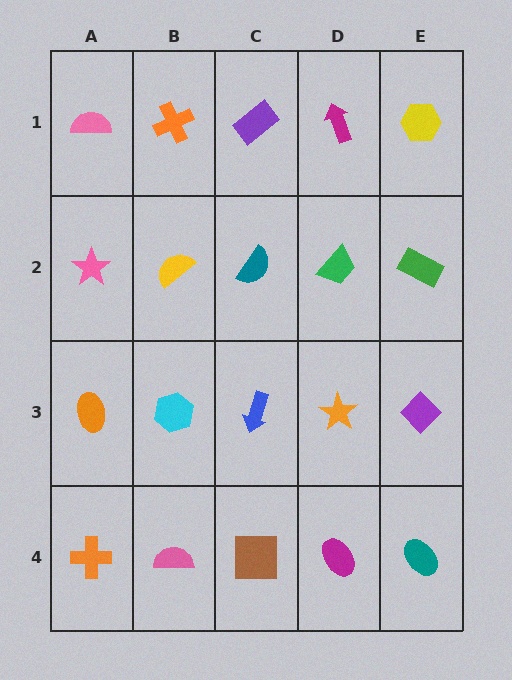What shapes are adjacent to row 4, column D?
An orange star (row 3, column D), a brown square (row 4, column C), a teal ellipse (row 4, column E).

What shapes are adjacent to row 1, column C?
A teal semicircle (row 2, column C), an orange cross (row 1, column B), a magenta arrow (row 1, column D).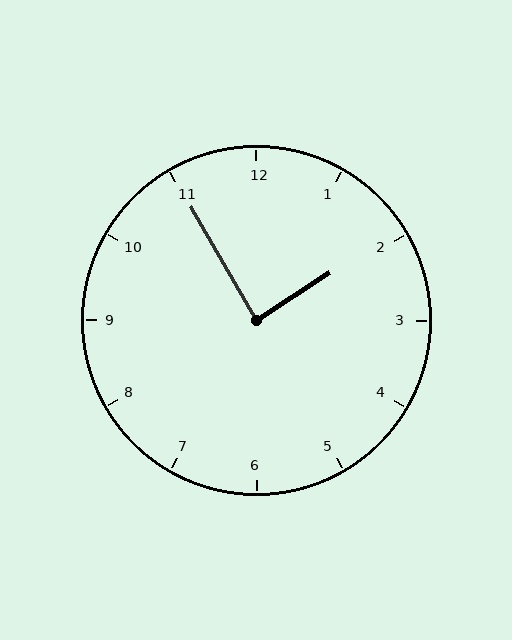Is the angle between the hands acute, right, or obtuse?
It is right.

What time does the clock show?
1:55.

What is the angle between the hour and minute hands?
Approximately 88 degrees.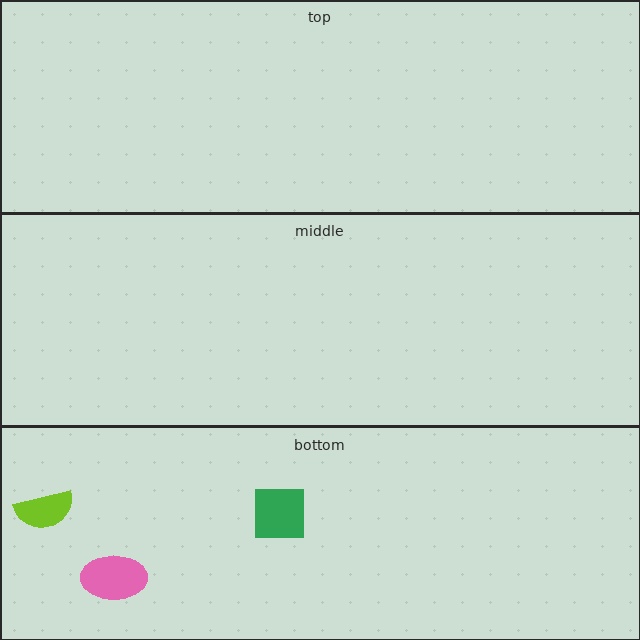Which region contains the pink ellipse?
The bottom region.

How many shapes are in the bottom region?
3.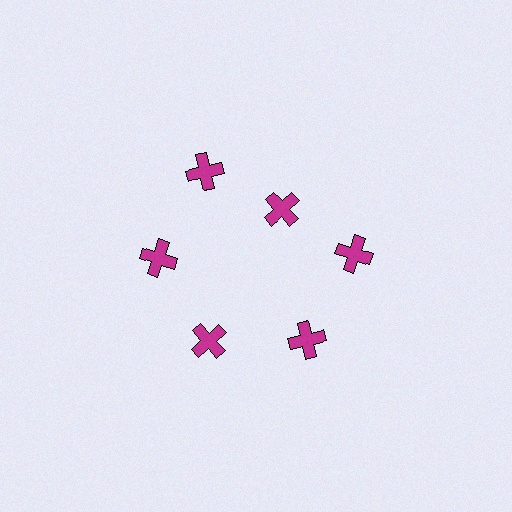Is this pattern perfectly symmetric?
No. The 6 magenta crosses are arranged in a ring, but one element near the 1 o'clock position is pulled inward toward the center, breaking the 6-fold rotational symmetry.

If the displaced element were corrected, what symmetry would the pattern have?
It would have 6-fold rotational symmetry — the pattern would map onto itself every 60 degrees.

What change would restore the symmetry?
The symmetry would be restored by moving it outward, back onto the ring so that all 6 crosses sit at equal angles and equal distance from the center.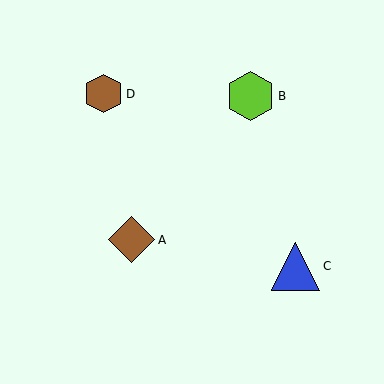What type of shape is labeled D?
Shape D is a brown hexagon.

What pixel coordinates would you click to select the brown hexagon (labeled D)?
Click at (103, 94) to select the brown hexagon D.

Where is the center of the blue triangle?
The center of the blue triangle is at (296, 266).